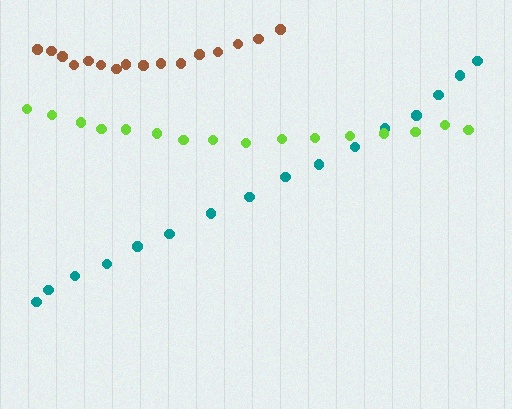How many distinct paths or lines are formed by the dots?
There are 3 distinct paths.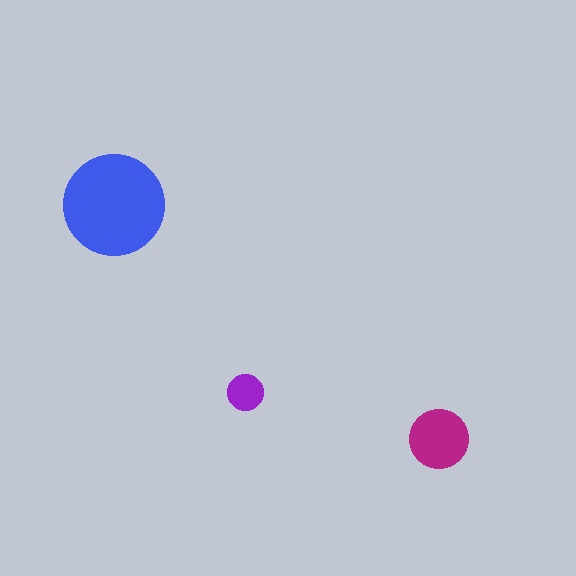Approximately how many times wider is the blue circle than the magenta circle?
About 1.5 times wider.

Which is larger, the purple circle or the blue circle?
The blue one.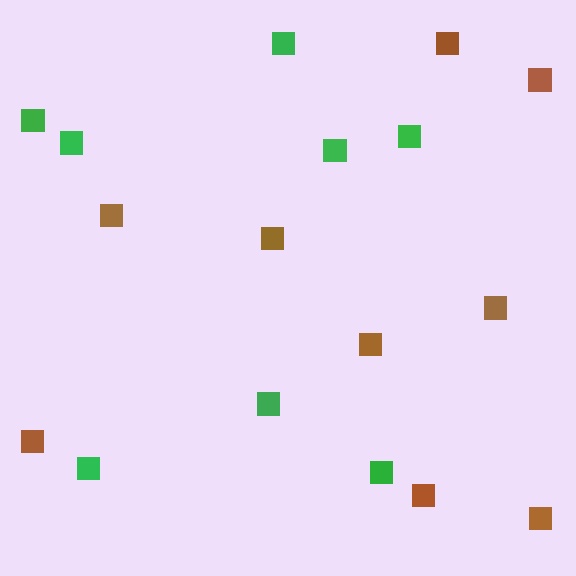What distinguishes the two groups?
There are 2 groups: one group of brown squares (9) and one group of green squares (8).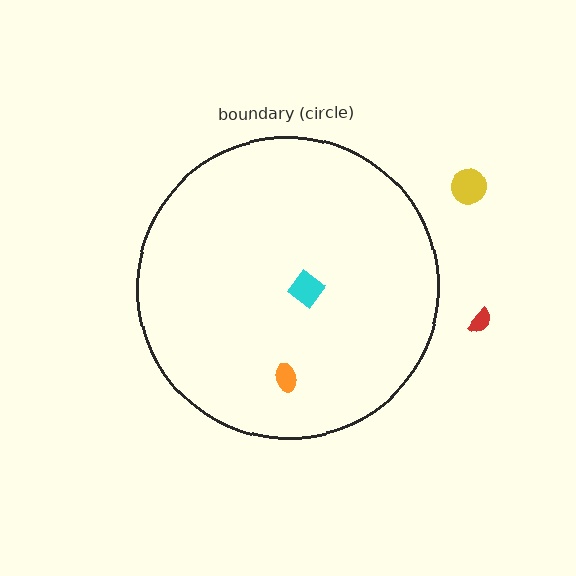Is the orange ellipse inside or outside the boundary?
Inside.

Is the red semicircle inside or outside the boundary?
Outside.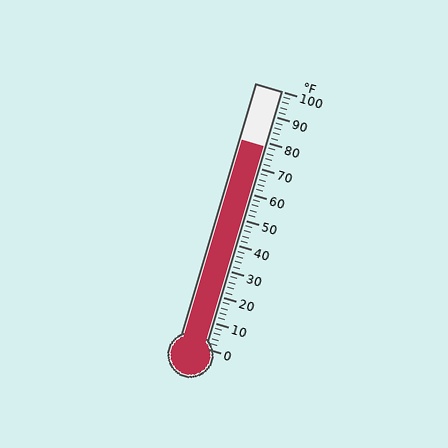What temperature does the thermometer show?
The thermometer shows approximately 78°F.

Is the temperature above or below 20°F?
The temperature is above 20°F.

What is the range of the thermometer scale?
The thermometer scale ranges from 0°F to 100°F.